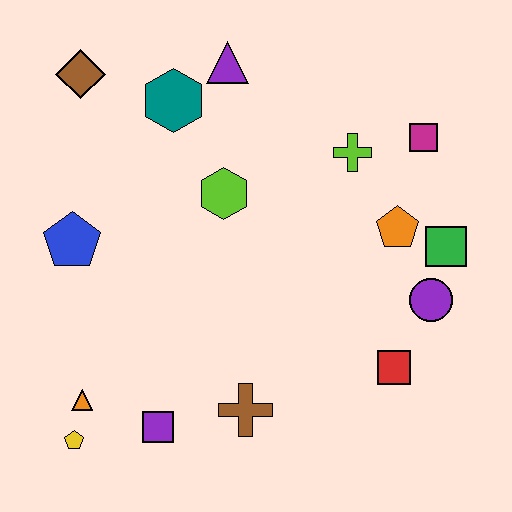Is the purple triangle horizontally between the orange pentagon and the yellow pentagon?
Yes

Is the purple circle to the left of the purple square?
No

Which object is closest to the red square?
The purple circle is closest to the red square.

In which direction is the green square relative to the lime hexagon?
The green square is to the right of the lime hexagon.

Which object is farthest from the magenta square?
The yellow pentagon is farthest from the magenta square.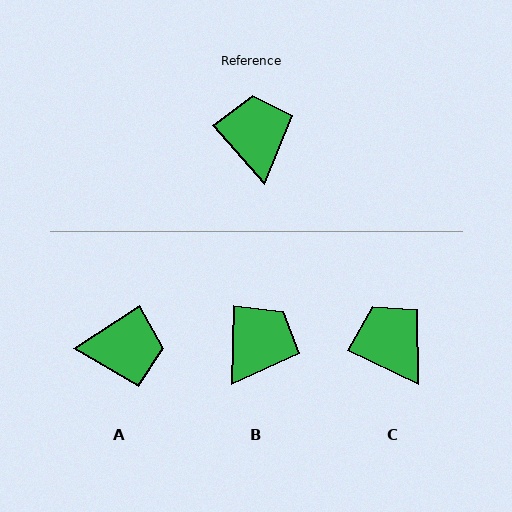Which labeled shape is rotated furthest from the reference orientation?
A, about 97 degrees away.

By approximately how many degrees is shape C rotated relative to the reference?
Approximately 23 degrees counter-clockwise.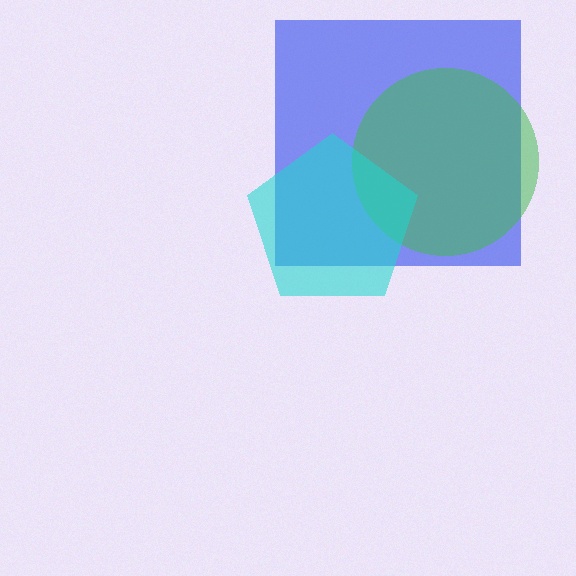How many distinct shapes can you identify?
There are 3 distinct shapes: a blue square, a green circle, a cyan pentagon.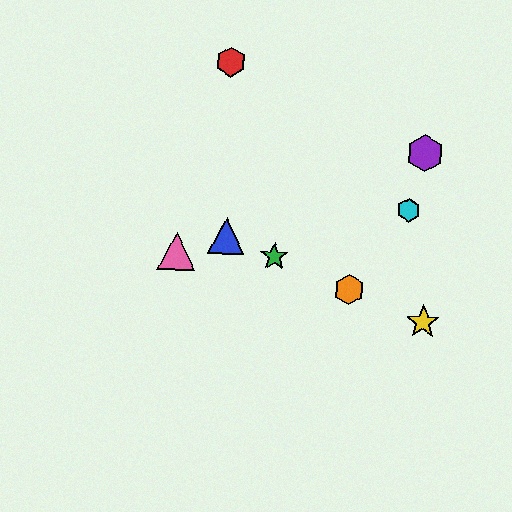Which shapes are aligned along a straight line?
The blue triangle, the green star, the yellow star, the orange hexagon are aligned along a straight line.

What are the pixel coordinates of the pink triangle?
The pink triangle is at (177, 251).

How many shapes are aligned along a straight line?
4 shapes (the blue triangle, the green star, the yellow star, the orange hexagon) are aligned along a straight line.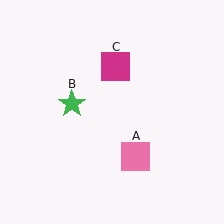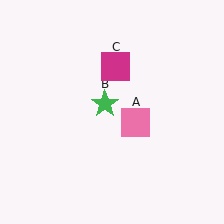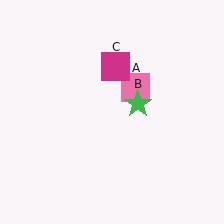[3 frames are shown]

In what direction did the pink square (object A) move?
The pink square (object A) moved up.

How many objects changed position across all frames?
2 objects changed position: pink square (object A), green star (object B).